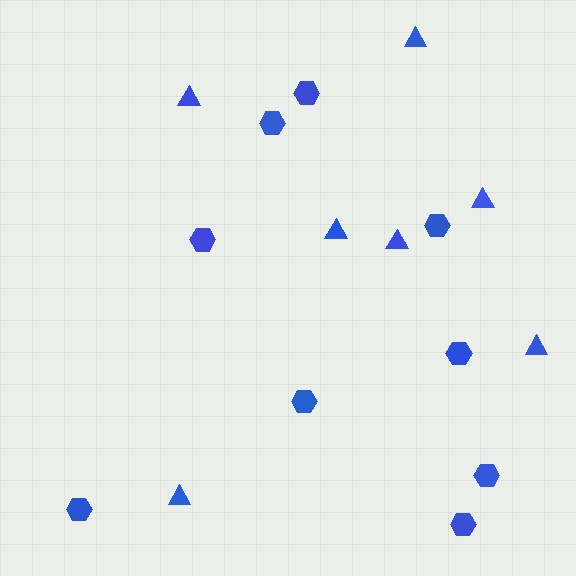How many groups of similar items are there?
There are 2 groups: one group of hexagons (9) and one group of triangles (7).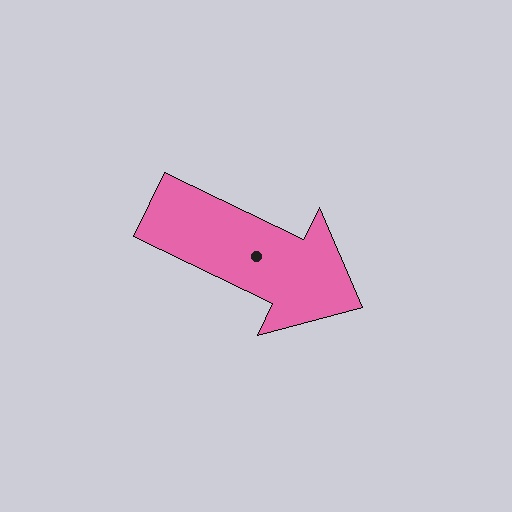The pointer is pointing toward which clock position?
Roughly 4 o'clock.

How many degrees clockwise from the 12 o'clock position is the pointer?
Approximately 116 degrees.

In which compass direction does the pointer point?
Southeast.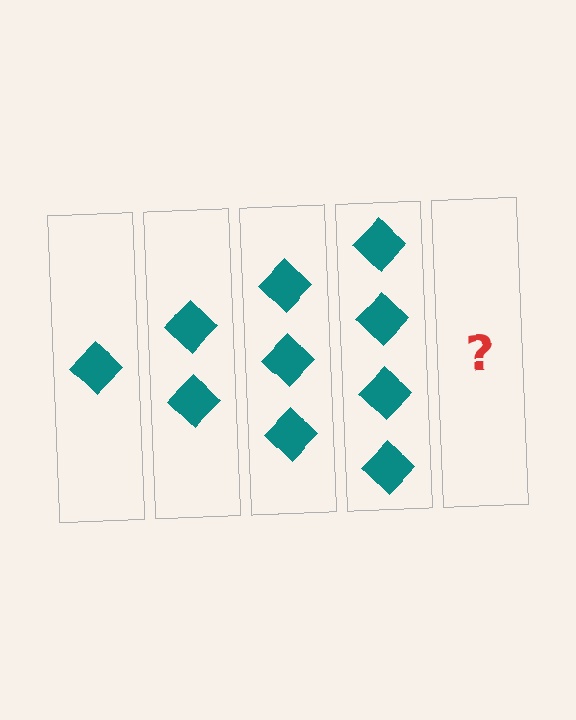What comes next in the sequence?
The next element should be 5 diamonds.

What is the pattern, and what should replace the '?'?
The pattern is that each step adds one more diamond. The '?' should be 5 diamonds.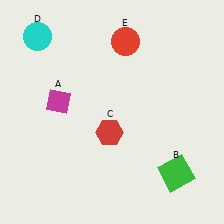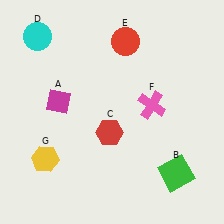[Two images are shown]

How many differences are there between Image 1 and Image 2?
There are 2 differences between the two images.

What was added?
A pink cross (F), a yellow hexagon (G) were added in Image 2.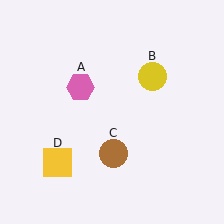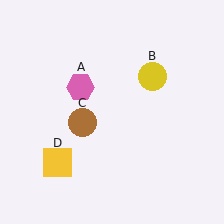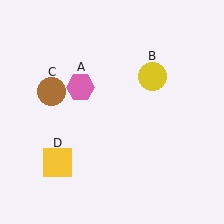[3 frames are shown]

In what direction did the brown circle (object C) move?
The brown circle (object C) moved up and to the left.